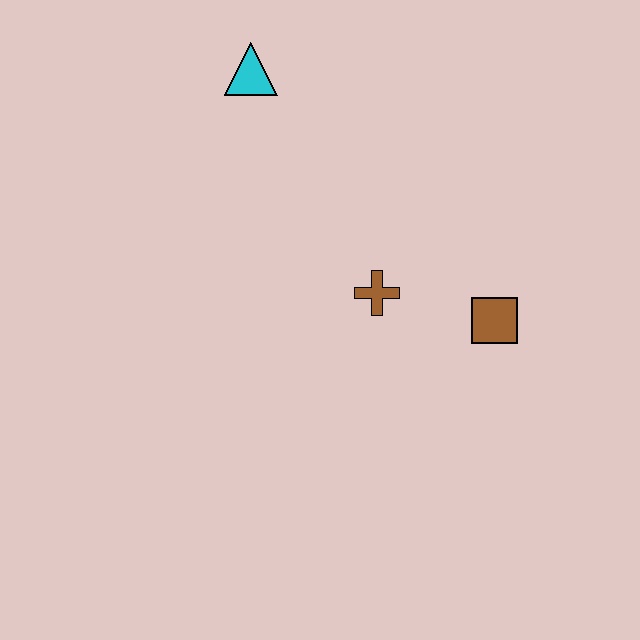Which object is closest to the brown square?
The brown cross is closest to the brown square.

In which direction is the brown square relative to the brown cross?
The brown square is to the right of the brown cross.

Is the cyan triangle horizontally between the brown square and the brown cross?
No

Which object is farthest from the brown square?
The cyan triangle is farthest from the brown square.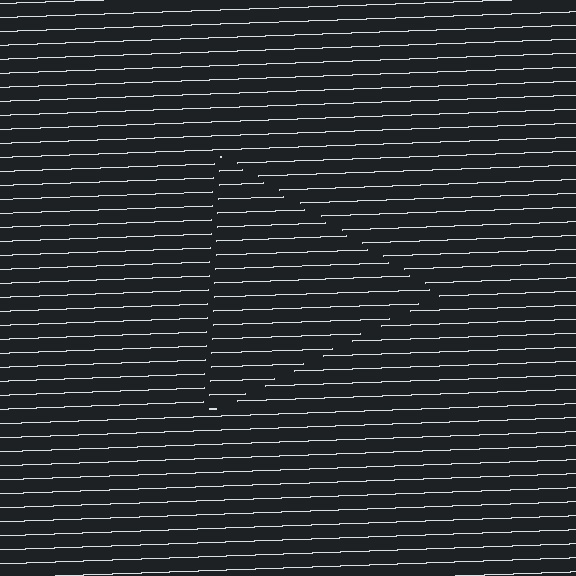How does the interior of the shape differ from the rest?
The interior of the shape contains the same grating, shifted by half a period — the contour is defined by the phase discontinuity where line-ends from the inner and outer gratings abut.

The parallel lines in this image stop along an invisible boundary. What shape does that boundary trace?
An illusory triangle. The interior of the shape contains the same grating, shifted by half a period — the contour is defined by the phase discontinuity where line-ends from the inner and outer gratings abut.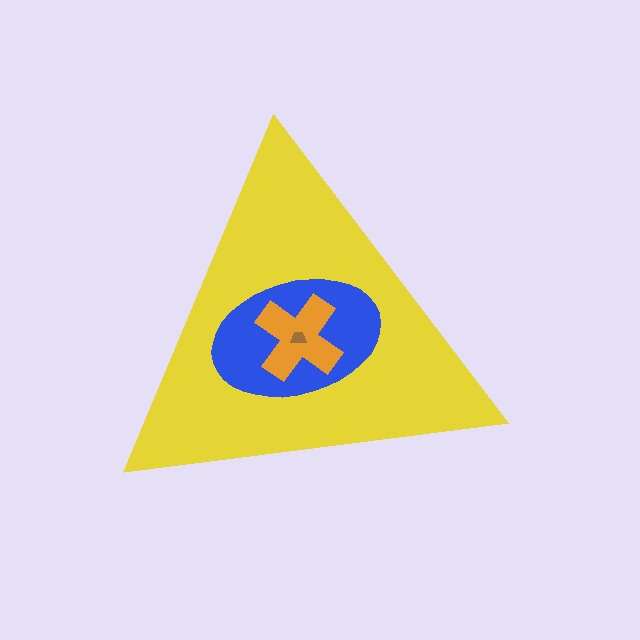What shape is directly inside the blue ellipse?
The orange cross.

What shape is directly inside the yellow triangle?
The blue ellipse.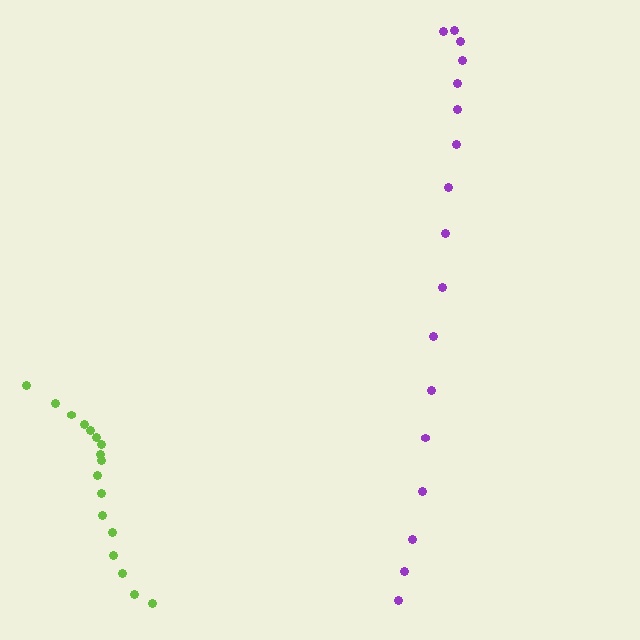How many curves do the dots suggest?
There are 2 distinct paths.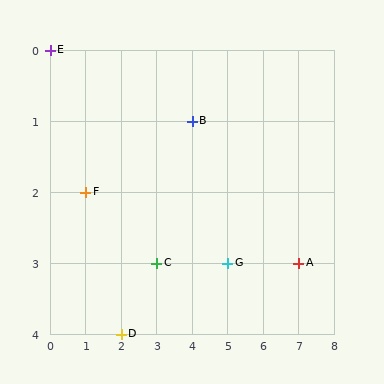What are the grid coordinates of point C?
Point C is at grid coordinates (3, 3).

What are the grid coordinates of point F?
Point F is at grid coordinates (1, 2).